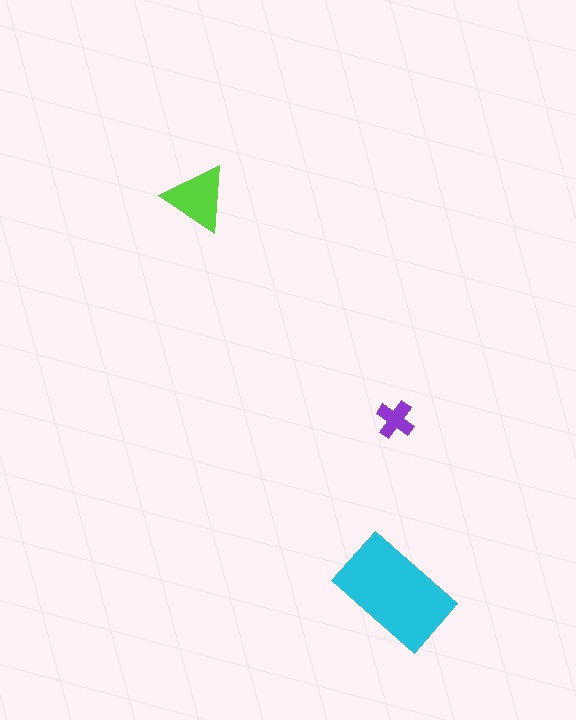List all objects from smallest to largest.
The purple cross, the lime triangle, the cyan rectangle.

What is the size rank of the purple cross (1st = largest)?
3rd.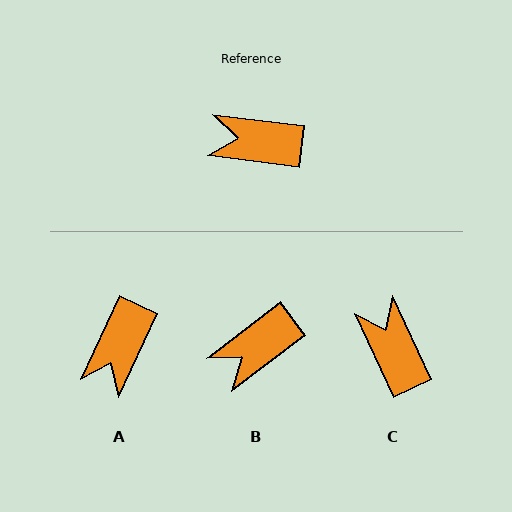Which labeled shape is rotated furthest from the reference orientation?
A, about 72 degrees away.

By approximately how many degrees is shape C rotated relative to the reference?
Approximately 58 degrees clockwise.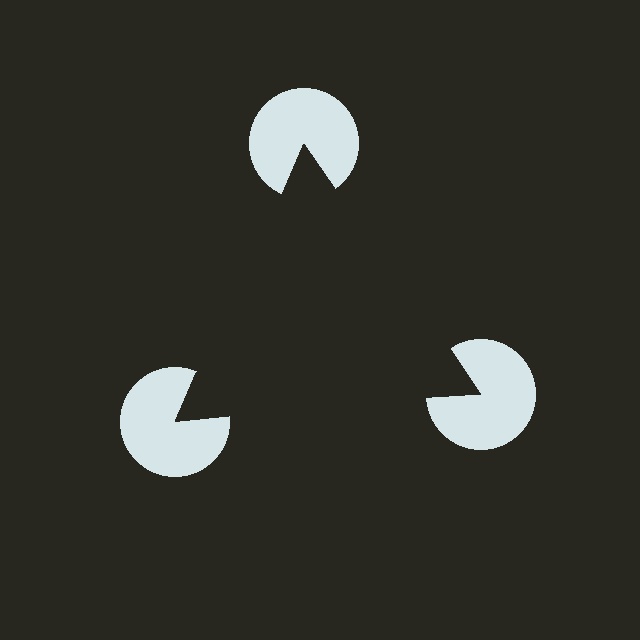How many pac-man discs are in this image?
There are 3 — one at each vertex of the illusory triangle.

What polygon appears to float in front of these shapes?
An illusory triangle — its edges are inferred from the aligned wedge cuts in the pac-man discs, not physically drawn.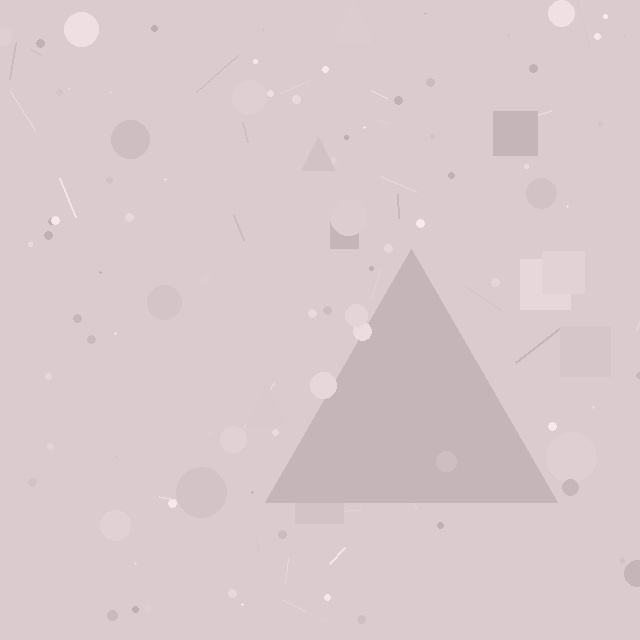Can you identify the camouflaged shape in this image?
The camouflaged shape is a triangle.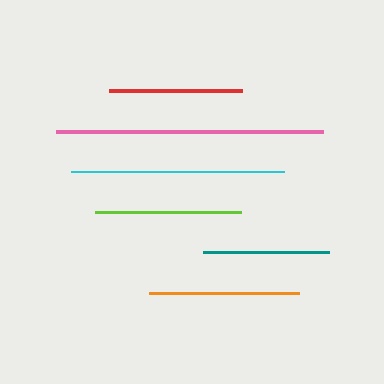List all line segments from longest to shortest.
From longest to shortest: pink, cyan, orange, lime, red, teal.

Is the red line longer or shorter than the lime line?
The lime line is longer than the red line.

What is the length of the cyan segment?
The cyan segment is approximately 213 pixels long.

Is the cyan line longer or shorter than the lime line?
The cyan line is longer than the lime line.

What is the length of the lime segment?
The lime segment is approximately 146 pixels long.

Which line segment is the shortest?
The teal line is the shortest at approximately 126 pixels.